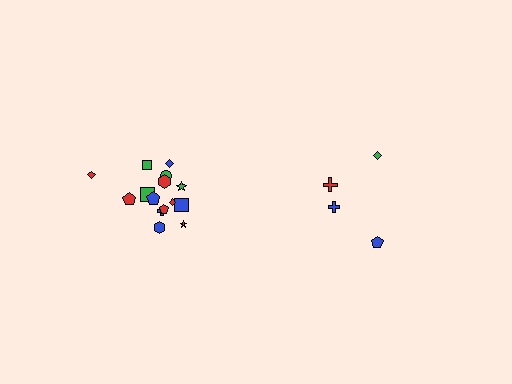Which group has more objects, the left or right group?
The left group.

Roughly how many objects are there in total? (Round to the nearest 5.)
Roughly 20 objects in total.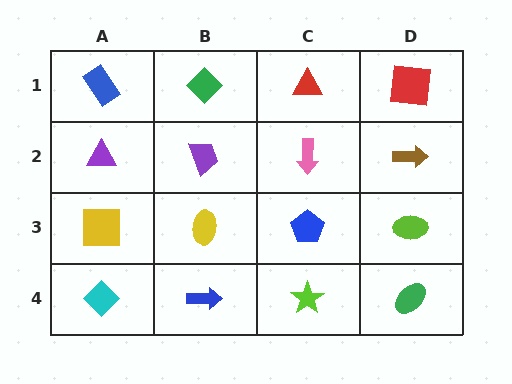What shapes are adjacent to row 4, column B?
A yellow ellipse (row 3, column B), a cyan diamond (row 4, column A), a lime star (row 4, column C).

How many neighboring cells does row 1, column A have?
2.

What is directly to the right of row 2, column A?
A purple trapezoid.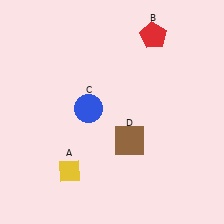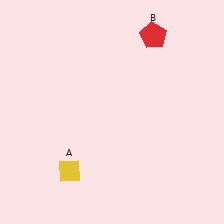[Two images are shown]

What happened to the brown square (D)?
The brown square (D) was removed in Image 2. It was in the bottom-right area of Image 1.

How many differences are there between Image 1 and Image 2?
There are 2 differences between the two images.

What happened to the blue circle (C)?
The blue circle (C) was removed in Image 2. It was in the top-left area of Image 1.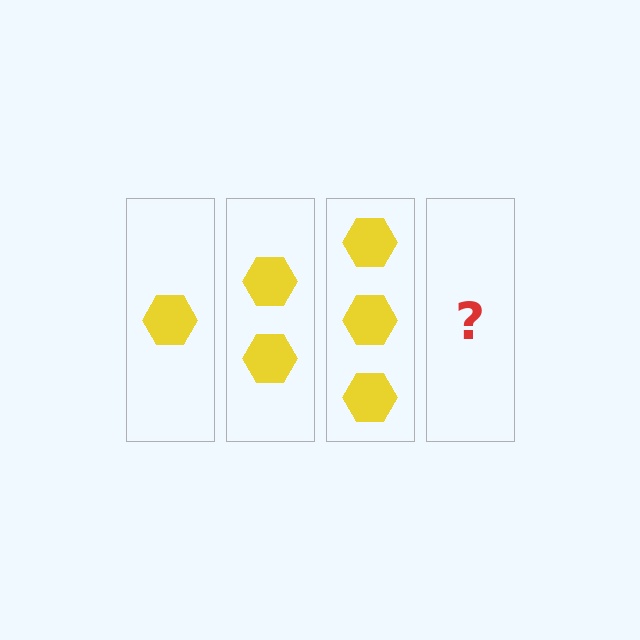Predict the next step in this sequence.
The next step is 4 hexagons.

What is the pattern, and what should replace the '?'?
The pattern is that each step adds one more hexagon. The '?' should be 4 hexagons.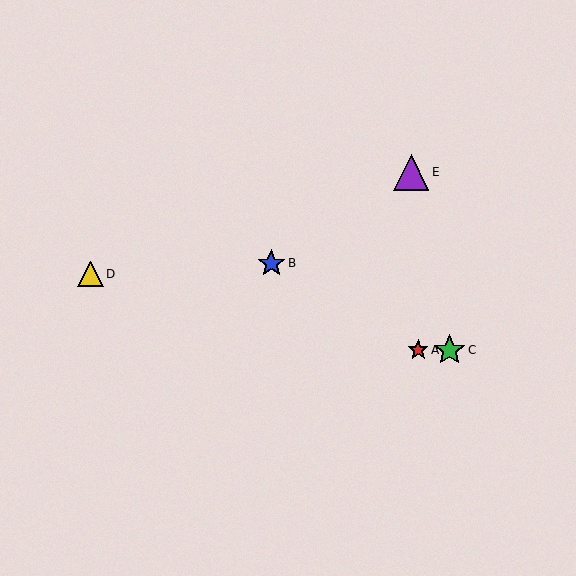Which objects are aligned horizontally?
Objects A, C are aligned horizontally.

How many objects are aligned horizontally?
2 objects (A, C) are aligned horizontally.